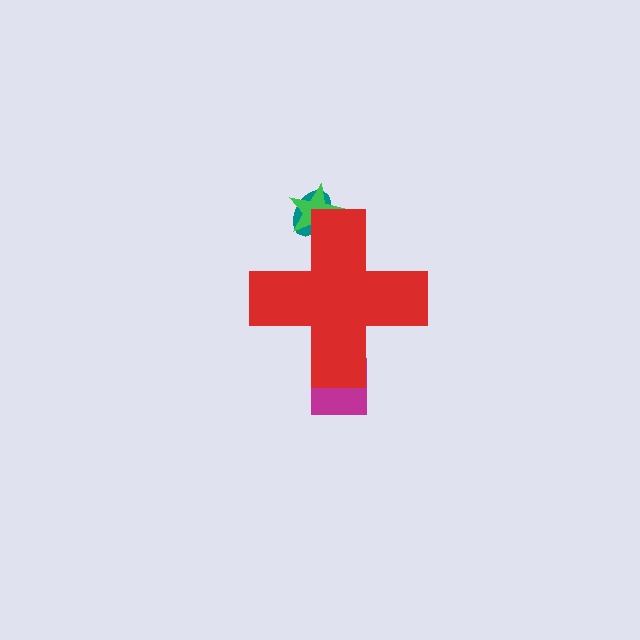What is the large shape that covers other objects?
A red cross.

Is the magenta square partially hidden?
Yes, the magenta square is partially hidden behind the red cross.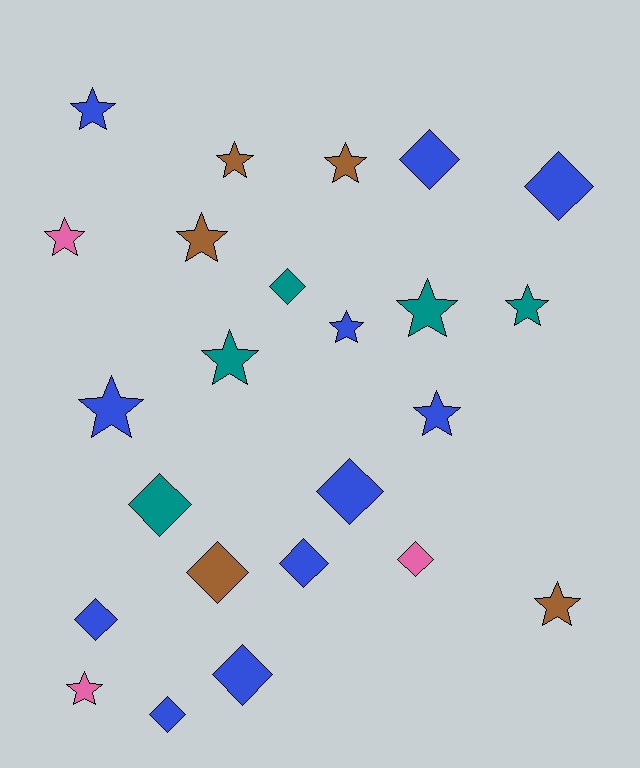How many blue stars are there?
There are 4 blue stars.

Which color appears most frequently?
Blue, with 11 objects.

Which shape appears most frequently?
Star, with 13 objects.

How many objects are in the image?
There are 24 objects.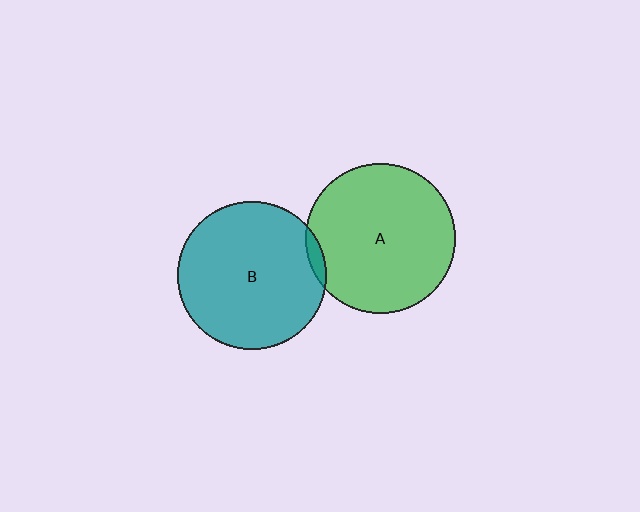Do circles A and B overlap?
Yes.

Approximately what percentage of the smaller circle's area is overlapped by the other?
Approximately 5%.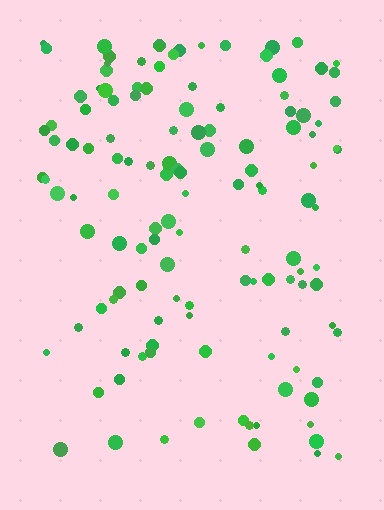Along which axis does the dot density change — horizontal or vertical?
Vertical.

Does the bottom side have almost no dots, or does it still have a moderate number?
Still a moderate number, just noticeably fewer than the top.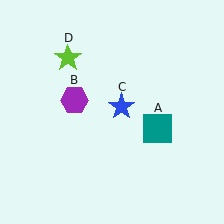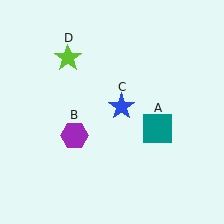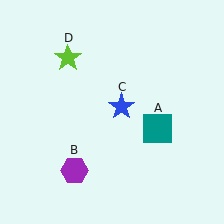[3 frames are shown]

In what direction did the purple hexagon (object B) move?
The purple hexagon (object B) moved down.